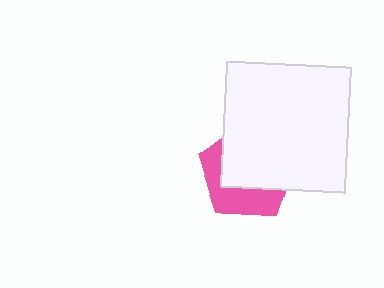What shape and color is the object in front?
The object in front is a white square.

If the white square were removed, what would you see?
You would see the complete pink pentagon.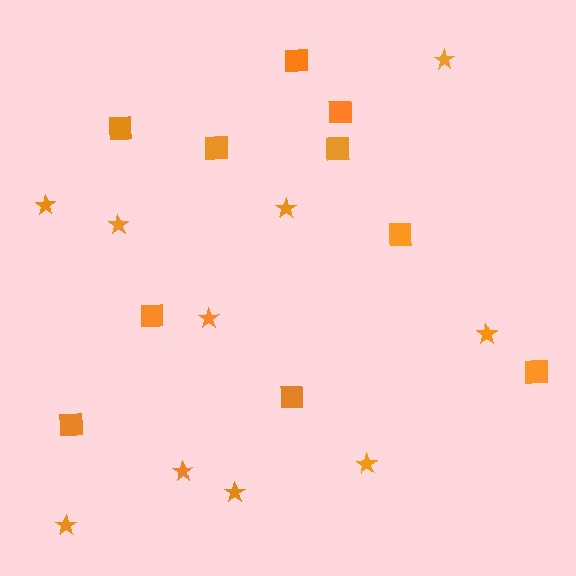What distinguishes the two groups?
There are 2 groups: one group of squares (10) and one group of stars (10).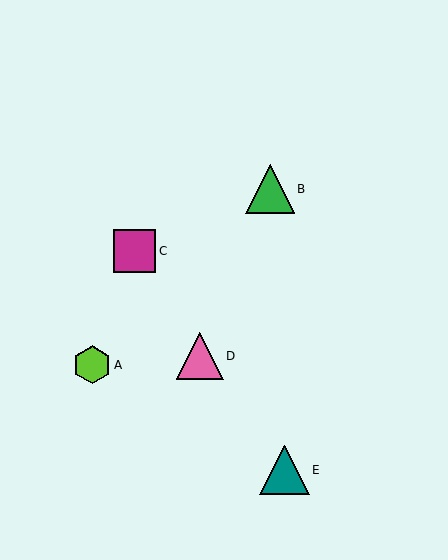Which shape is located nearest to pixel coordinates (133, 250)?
The magenta square (labeled C) at (134, 251) is nearest to that location.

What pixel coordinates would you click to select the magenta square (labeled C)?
Click at (134, 251) to select the magenta square C.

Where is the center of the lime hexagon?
The center of the lime hexagon is at (92, 365).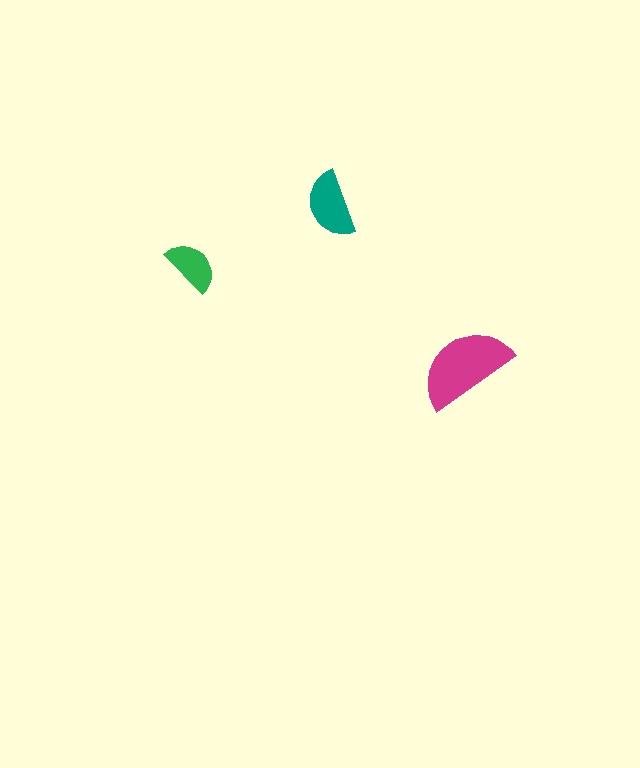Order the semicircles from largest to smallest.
the magenta one, the teal one, the green one.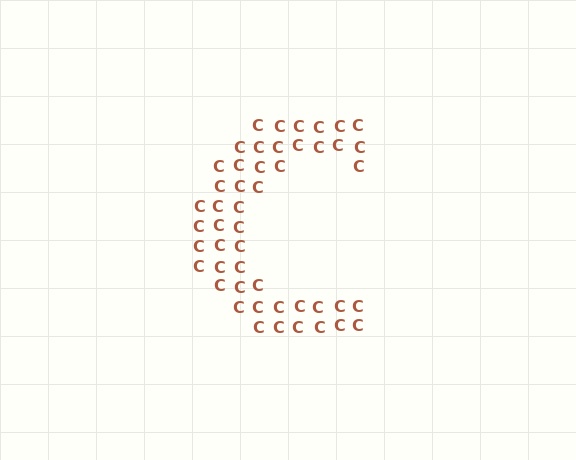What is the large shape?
The large shape is the letter C.